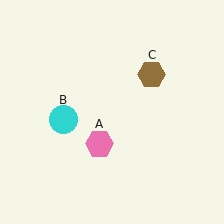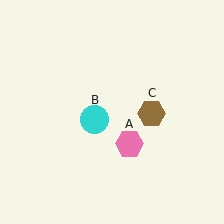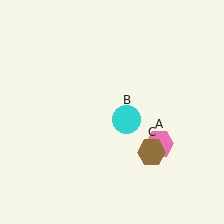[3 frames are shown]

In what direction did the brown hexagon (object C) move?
The brown hexagon (object C) moved down.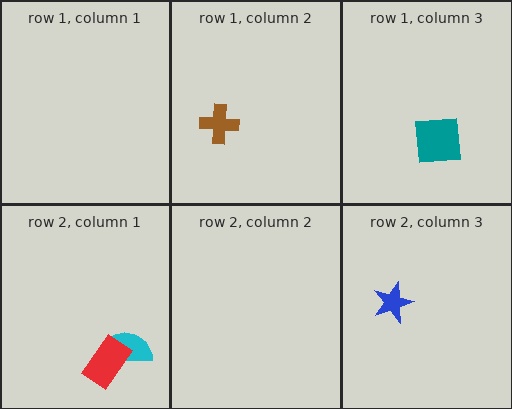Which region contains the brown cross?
The row 1, column 2 region.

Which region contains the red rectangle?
The row 2, column 1 region.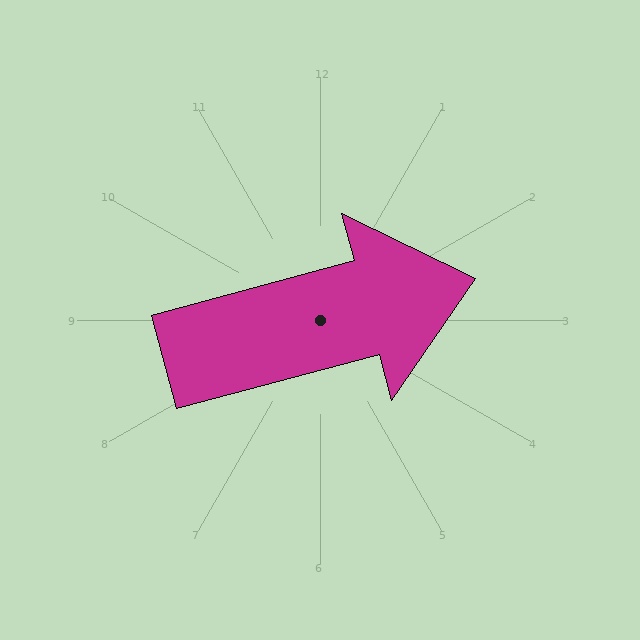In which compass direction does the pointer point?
East.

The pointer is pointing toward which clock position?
Roughly 2 o'clock.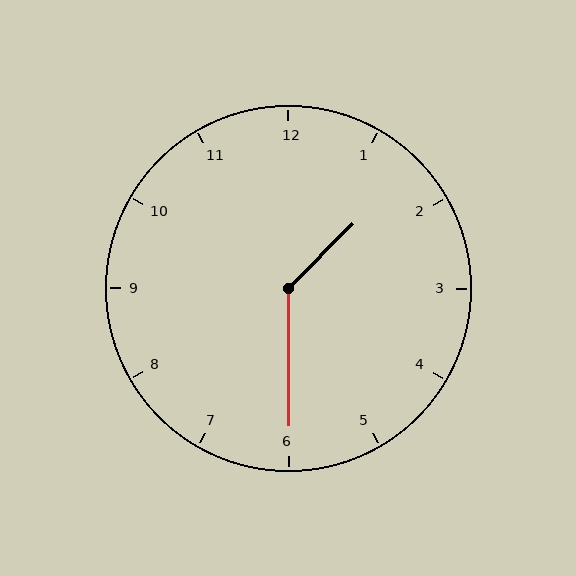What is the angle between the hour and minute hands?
Approximately 135 degrees.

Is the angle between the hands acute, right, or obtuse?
It is obtuse.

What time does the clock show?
1:30.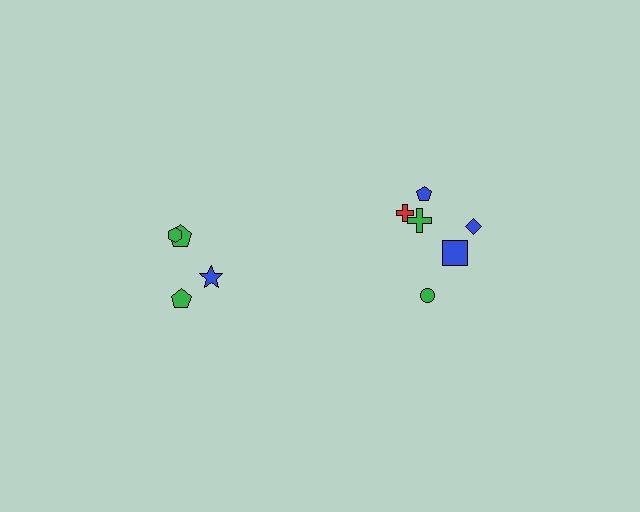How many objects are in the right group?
There are 6 objects.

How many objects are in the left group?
There are 4 objects.